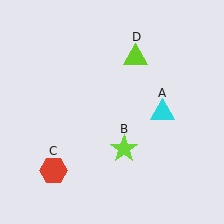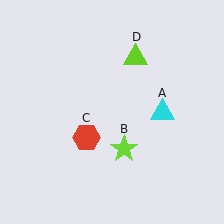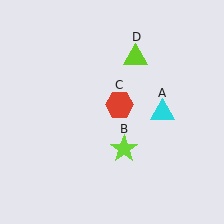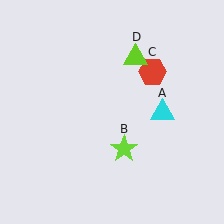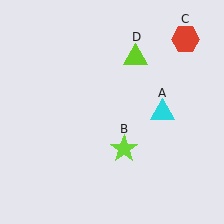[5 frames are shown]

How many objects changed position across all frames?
1 object changed position: red hexagon (object C).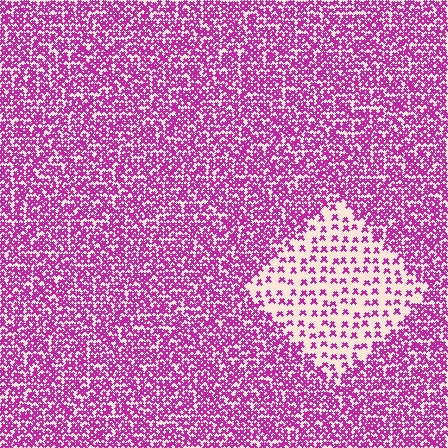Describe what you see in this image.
The image contains small magenta elements arranged at two different densities. A diamond-shaped region is visible where the elements are less densely packed than the surrounding area.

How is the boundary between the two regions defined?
The boundary is defined by a change in element density (approximately 2.8x ratio). All elements are the same color, size, and shape.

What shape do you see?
I see a diamond.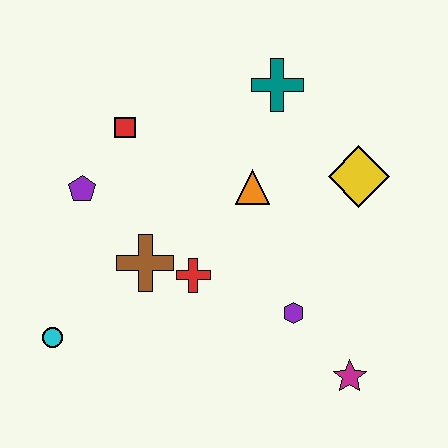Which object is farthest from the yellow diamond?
The cyan circle is farthest from the yellow diamond.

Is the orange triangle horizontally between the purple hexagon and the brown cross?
Yes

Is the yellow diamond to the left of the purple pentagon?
No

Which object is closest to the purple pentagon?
The red square is closest to the purple pentagon.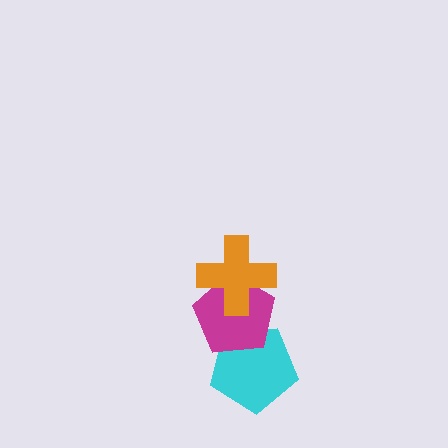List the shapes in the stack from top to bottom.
From top to bottom: the orange cross, the magenta pentagon, the cyan pentagon.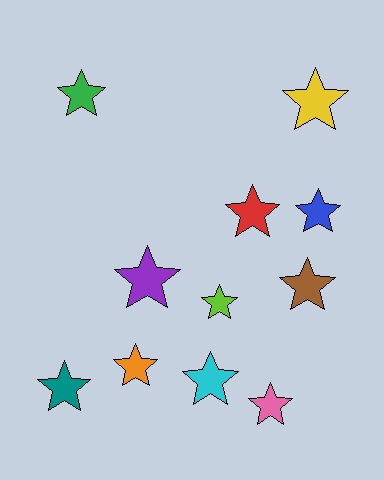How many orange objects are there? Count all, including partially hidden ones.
There is 1 orange object.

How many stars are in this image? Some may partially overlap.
There are 11 stars.